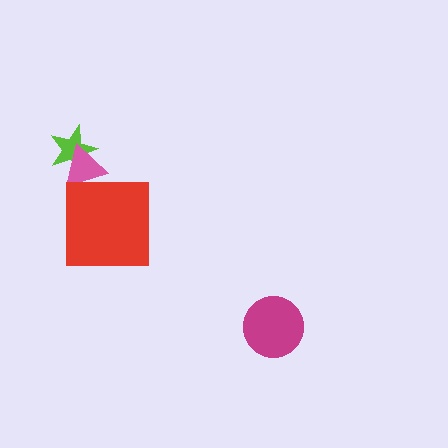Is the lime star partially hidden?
Yes, it is partially covered by another shape.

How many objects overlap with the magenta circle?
0 objects overlap with the magenta circle.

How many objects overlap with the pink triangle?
1 object overlaps with the pink triangle.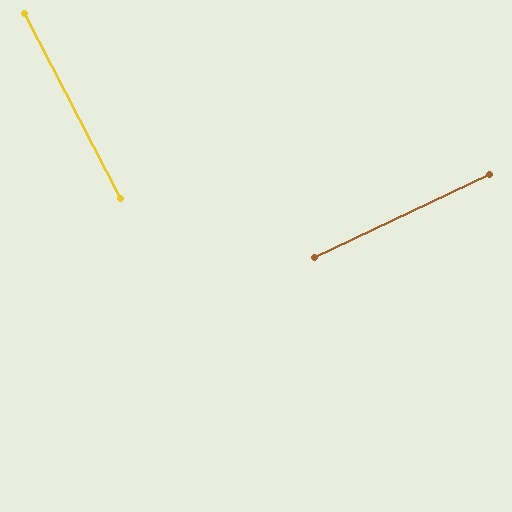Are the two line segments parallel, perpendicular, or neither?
Perpendicular — they meet at approximately 88°.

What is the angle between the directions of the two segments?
Approximately 88 degrees.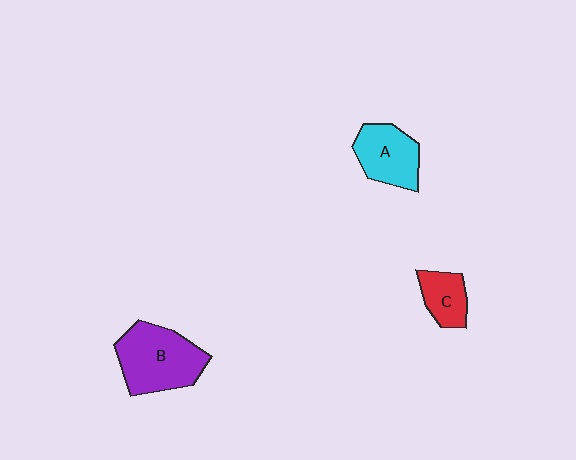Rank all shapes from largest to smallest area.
From largest to smallest: B (purple), A (cyan), C (red).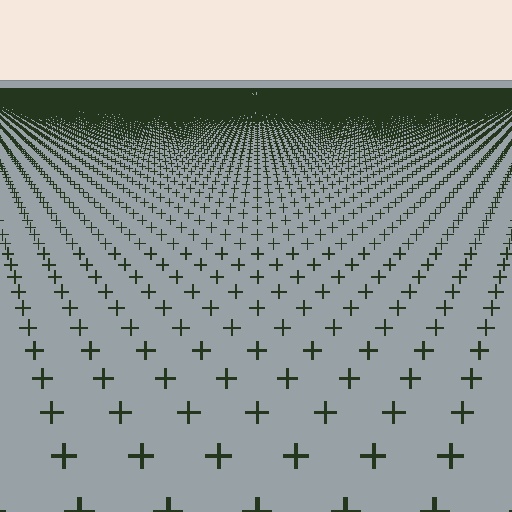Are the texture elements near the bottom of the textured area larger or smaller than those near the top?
Larger. Near the bottom, elements are closer to the viewer and appear at a bigger on-screen size.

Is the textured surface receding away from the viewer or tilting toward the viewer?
The surface is receding away from the viewer. Texture elements get smaller and denser toward the top.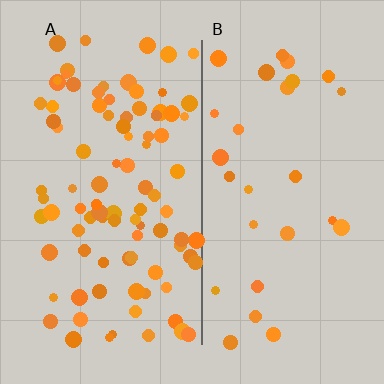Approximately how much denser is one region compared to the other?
Approximately 3.3× — region A over region B.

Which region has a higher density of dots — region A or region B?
A (the left).